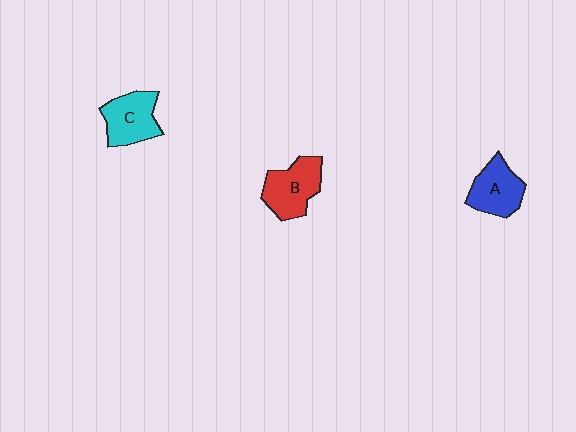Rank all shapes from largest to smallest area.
From largest to smallest: B (red), C (cyan), A (blue).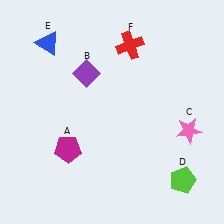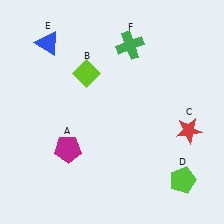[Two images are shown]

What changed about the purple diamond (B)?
In Image 1, B is purple. In Image 2, it changed to lime.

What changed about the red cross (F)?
In Image 1, F is red. In Image 2, it changed to green.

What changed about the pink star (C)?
In Image 1, C is pink. In Image 2, it changed to red.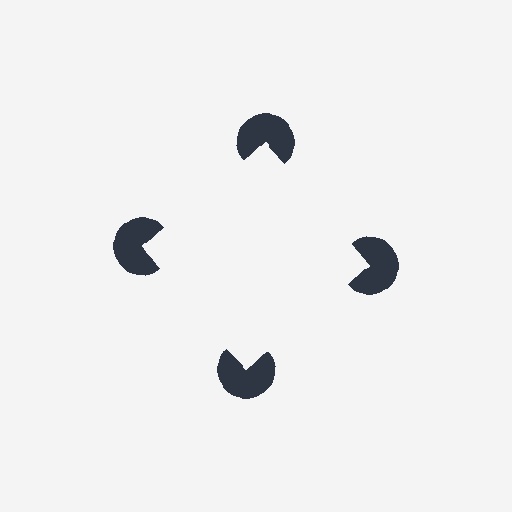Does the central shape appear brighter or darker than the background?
It typically appears slightly brighter than the background, even though no actual brightness change is drawn.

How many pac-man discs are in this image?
There are 4 — one at each vertex of the illusory square.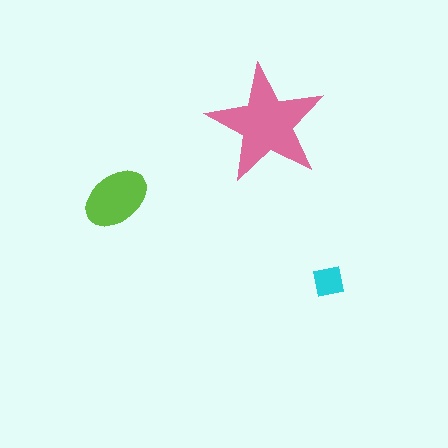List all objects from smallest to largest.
The cyan square, the lime ellipse, the pink star.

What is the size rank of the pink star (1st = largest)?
1st.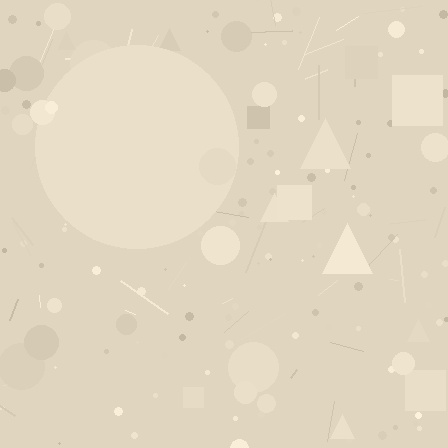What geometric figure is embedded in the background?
A circle is embedded in the background.